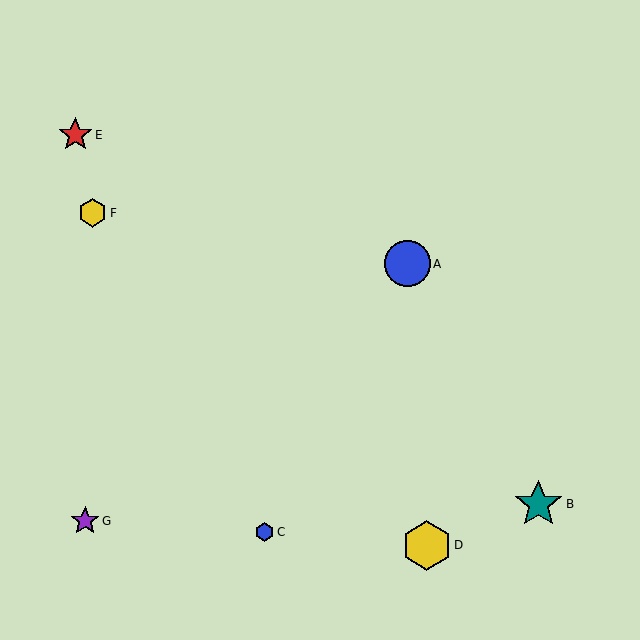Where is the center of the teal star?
The center of the teal star is at (538, 504).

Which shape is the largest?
The yellow hexagon (labeled D) is the largest.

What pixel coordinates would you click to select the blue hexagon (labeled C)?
Click at (264, 532) to select the blue hexagon C.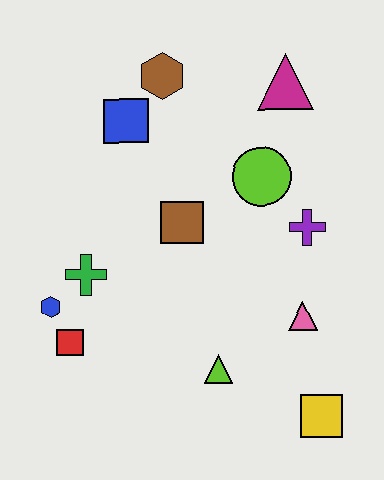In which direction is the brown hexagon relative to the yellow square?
The brown hexagon is above the yellow square.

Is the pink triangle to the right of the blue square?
Yes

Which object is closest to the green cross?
The blue hexagon is closest to the green cross.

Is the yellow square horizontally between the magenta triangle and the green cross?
No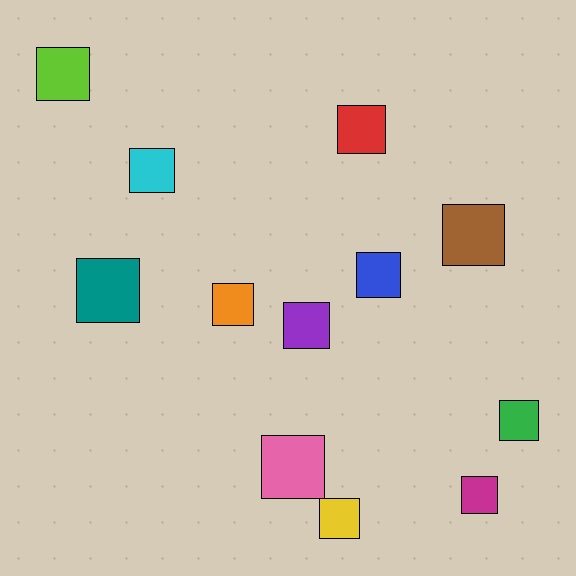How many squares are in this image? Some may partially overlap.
There are 12 squares.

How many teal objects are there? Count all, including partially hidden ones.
There is 1 teal object.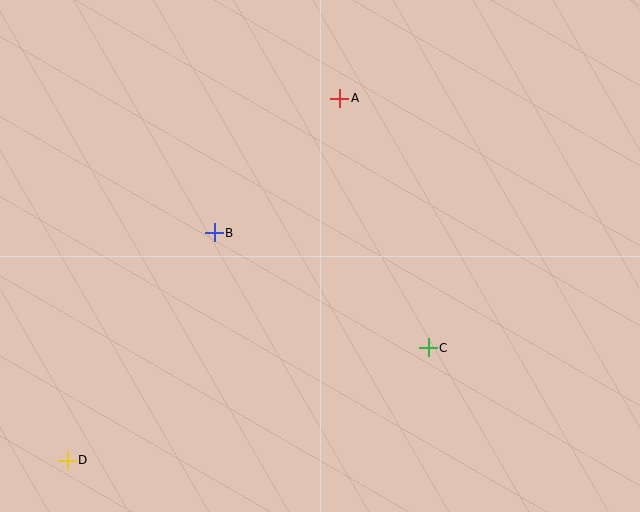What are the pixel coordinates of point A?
Point A is at (340, 98).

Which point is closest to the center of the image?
Point B at (214, 233) is closest to the center.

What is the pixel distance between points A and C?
The distance between A and C is 265 pixels.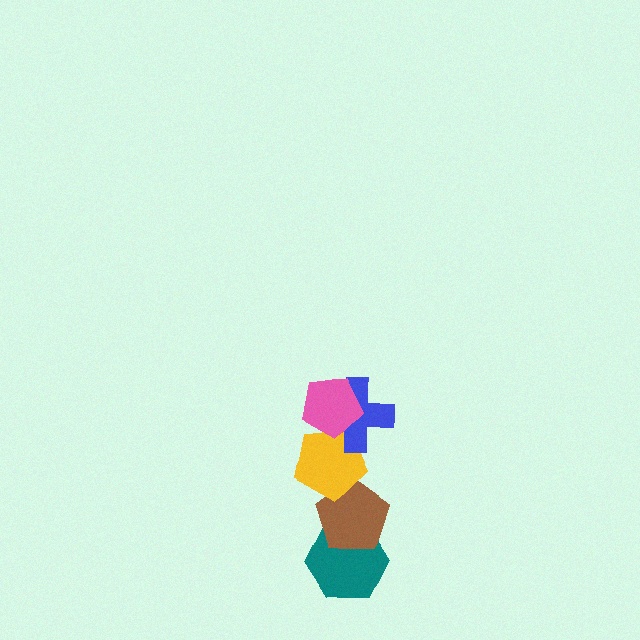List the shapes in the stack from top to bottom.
From top to bottom: the pink pentagon, the blue cross, the yellow pentagon, the brown pentagon, the teal hexagon.